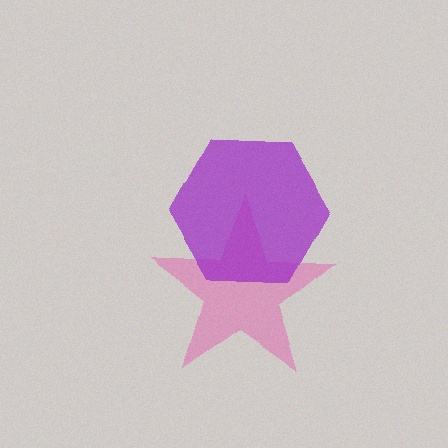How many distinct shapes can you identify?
There are 2 distinct shapes: a pink star, a purple hexagon.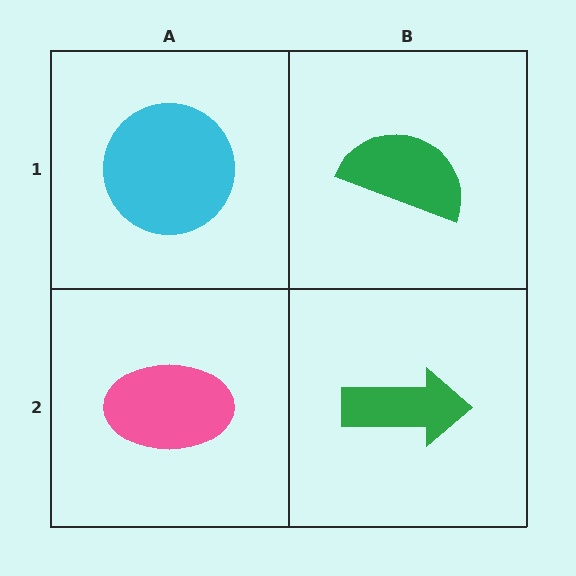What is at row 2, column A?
A pink ellipse.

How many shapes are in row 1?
2 shapes.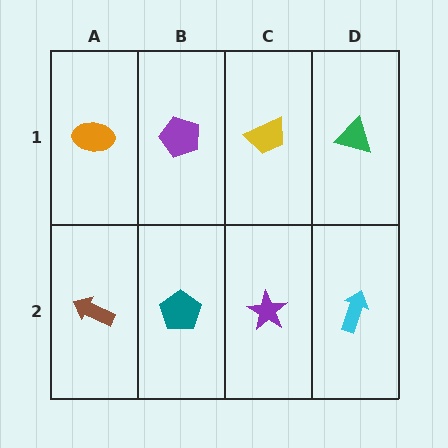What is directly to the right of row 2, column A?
A teal pentagon.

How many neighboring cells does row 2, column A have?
2.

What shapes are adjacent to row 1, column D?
A cyan arrow (row 2, column D), a yellow trapezoid (row 1, column C).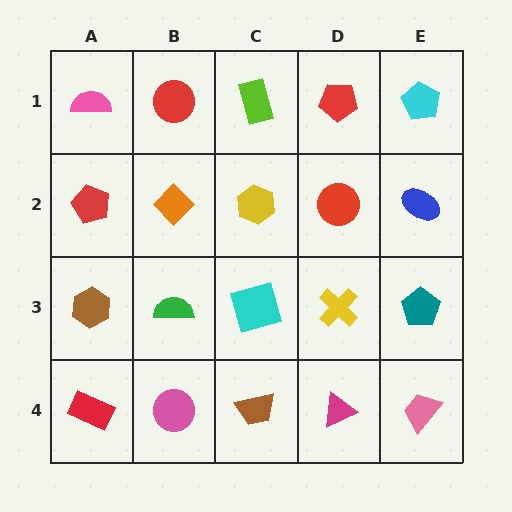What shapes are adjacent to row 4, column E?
A teal pentagon (row 3, column E), a magenta triangle (row 4, column D).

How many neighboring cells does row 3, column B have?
4.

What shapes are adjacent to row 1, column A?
A red pentagon (row 2, column A), a red circle (row 1, column B).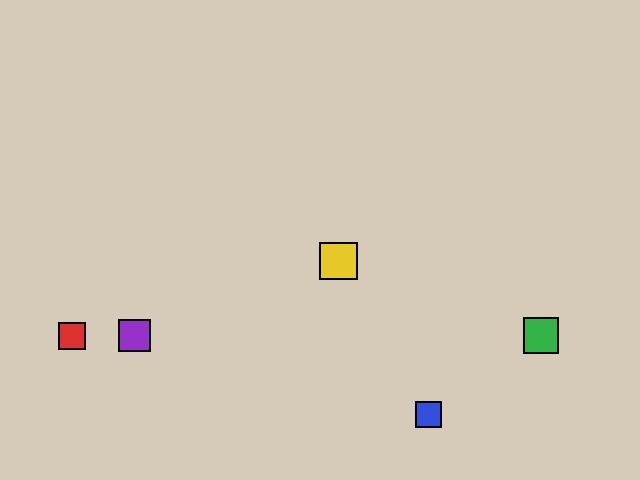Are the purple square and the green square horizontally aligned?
Yes, both are at y≈336.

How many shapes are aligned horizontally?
3 shapes (the red square, the green square, the purple square) are aligned horizontally.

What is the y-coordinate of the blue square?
The blue square is at y≈415.